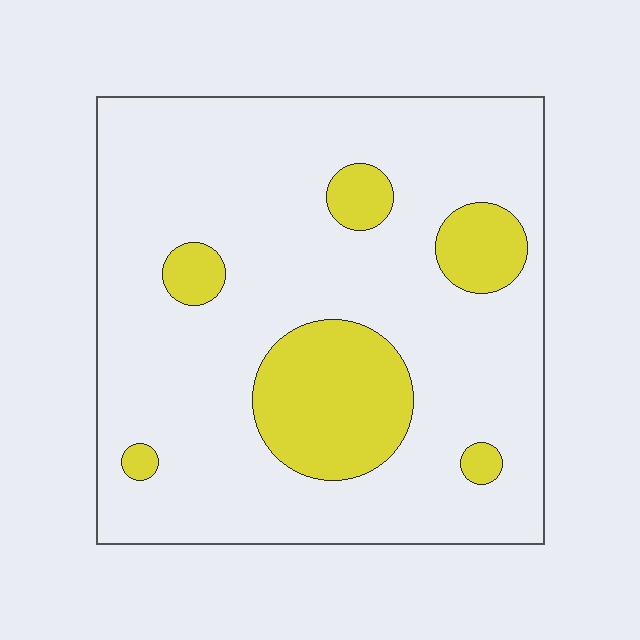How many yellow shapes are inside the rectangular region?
6.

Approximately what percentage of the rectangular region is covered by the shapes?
Approximately 20%.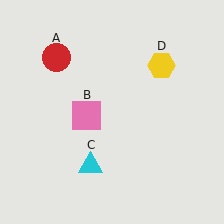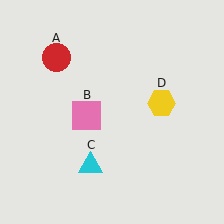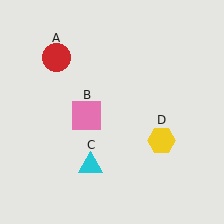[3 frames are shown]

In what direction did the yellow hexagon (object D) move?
The yellow hexagon (object D) moved down.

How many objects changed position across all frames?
1 object changed position: yellow hexagon (object D).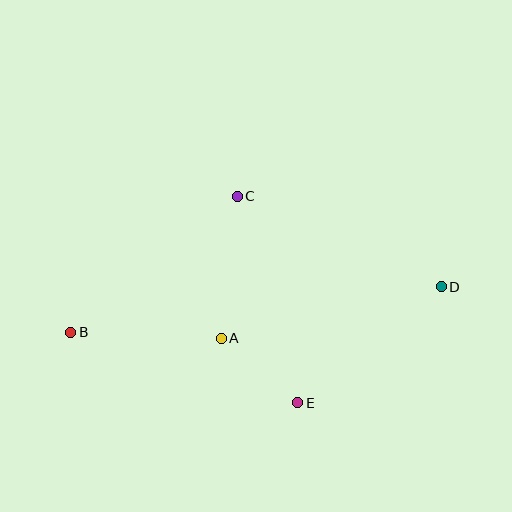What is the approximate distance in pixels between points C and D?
The distance between C and D is approximately 223 pixels.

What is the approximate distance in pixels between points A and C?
The distance between A and C is approximately 143 pixels.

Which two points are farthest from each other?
Points B and D are farthest from each other.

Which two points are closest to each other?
Points A and E are closest to each other.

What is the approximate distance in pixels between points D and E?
The distance between D and E is approximately 185 pixels.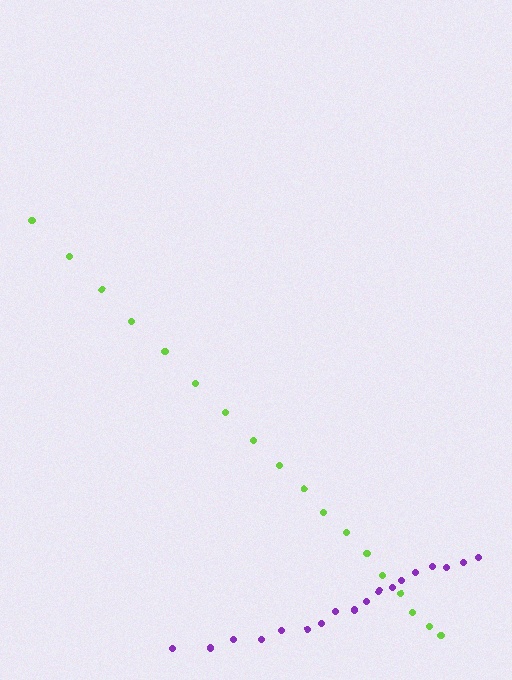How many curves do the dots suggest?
There are 2 distinct paths.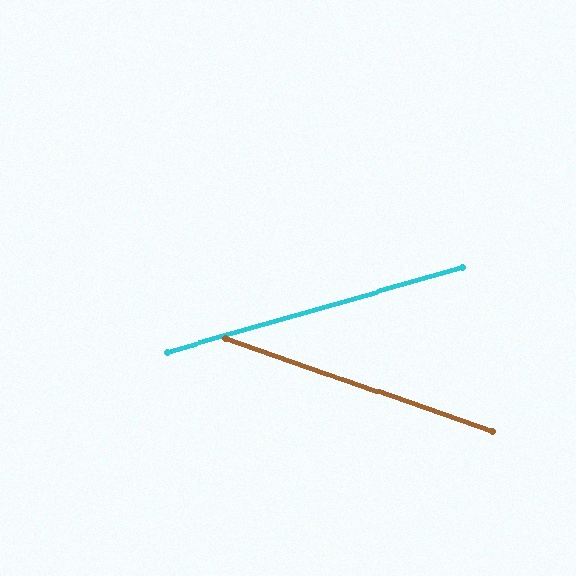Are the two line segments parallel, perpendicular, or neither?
Neither parallel nor perpendicular — they differ by about 35°.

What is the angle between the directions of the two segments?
Approximately 35 degrees.